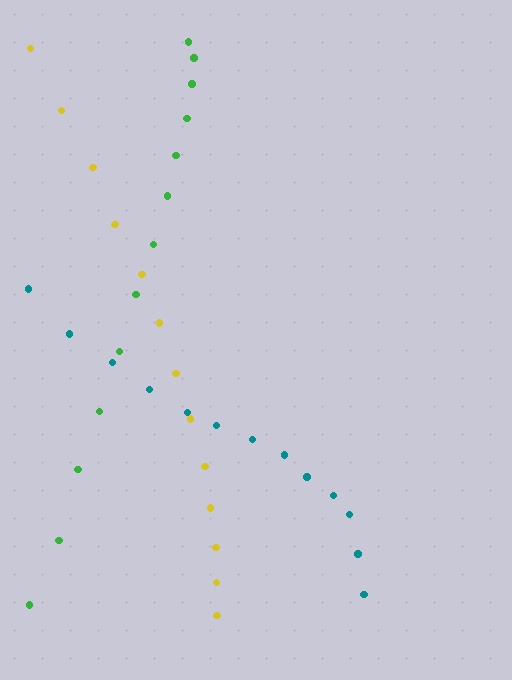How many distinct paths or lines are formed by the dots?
There are 3 distinct paths.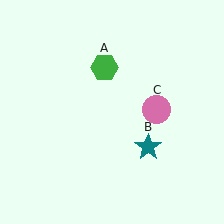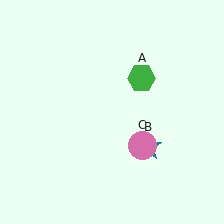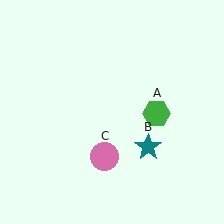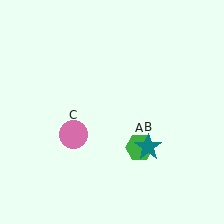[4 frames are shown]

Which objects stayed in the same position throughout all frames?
Teal star (object B) remained stationary.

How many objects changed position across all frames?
2 objects changed position: green hexagon (object A), pink circle (object C).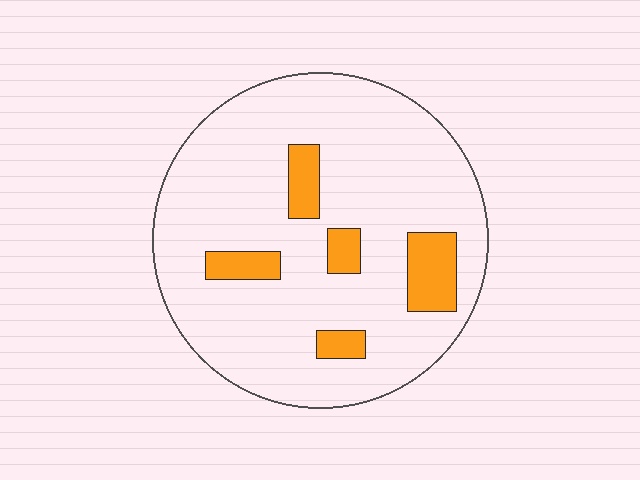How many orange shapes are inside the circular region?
5.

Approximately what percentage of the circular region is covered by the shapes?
Approximately 15%.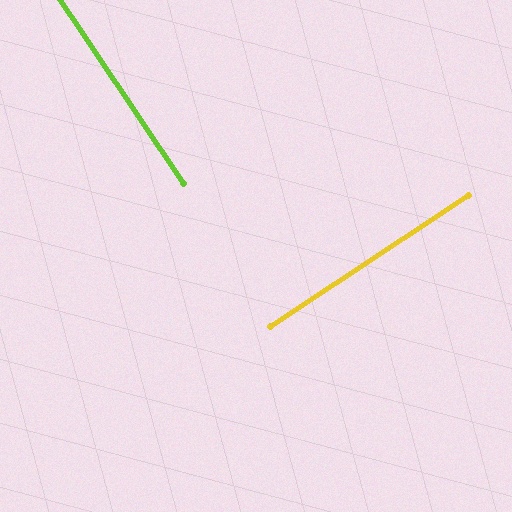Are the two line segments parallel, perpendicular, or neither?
Perpendicular — they meet at approximately 90°.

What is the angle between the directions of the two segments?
Approximately 90 degrees.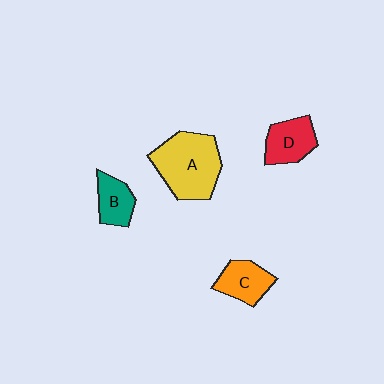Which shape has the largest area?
Shape A (yellow).